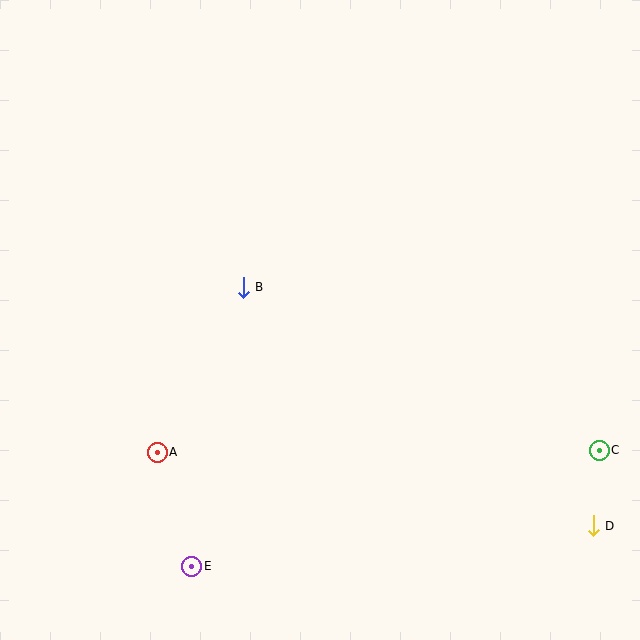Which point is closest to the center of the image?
Point B at (243, 287) is closest to the center.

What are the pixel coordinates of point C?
Point C is at (599, 450).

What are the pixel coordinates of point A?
Point A is at (157, 452).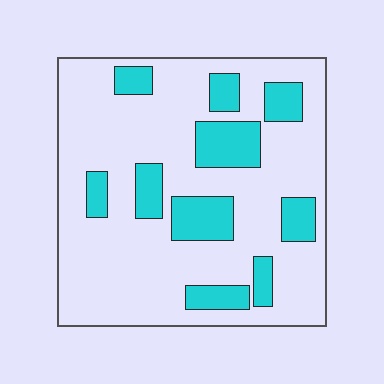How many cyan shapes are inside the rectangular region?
10.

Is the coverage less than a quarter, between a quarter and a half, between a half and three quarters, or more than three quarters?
Less than a quarter.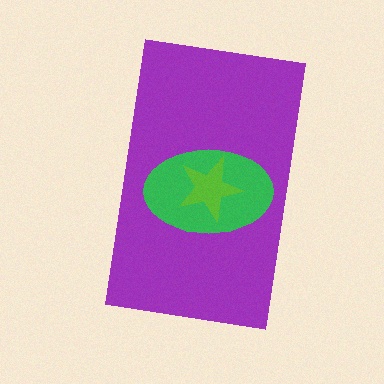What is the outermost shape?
The purple rectangle.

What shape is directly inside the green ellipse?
The lime star.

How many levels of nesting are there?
3.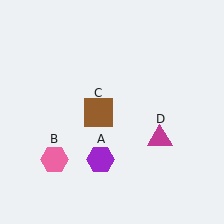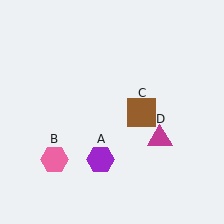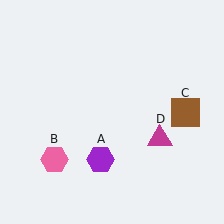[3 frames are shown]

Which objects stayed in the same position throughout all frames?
Purple hexagon (object A) and pink hexagon (object B) and magenta triangle (object D) remained stationary.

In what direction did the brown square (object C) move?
The brown square (object C) moved right.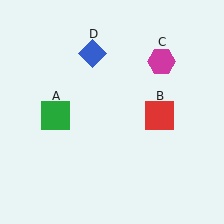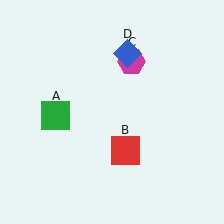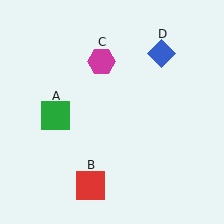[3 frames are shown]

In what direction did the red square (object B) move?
The red square (object B) moved down and to the left.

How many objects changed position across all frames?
3 objects changed position: red square (object B), magenta hexagon (object C), blue diamond (object D).